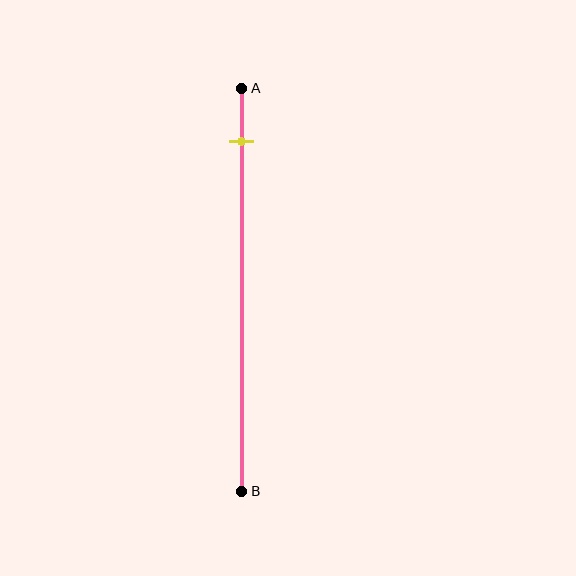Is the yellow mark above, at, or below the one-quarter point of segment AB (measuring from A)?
The yellow mark is above the one-quarter point of segment AB.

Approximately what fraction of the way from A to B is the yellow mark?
The yellow mark is approximately 15% of the way from A to B.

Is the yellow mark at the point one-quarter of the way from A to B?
No, the mark is at about 15% from A, not at the 25% one-quarter point.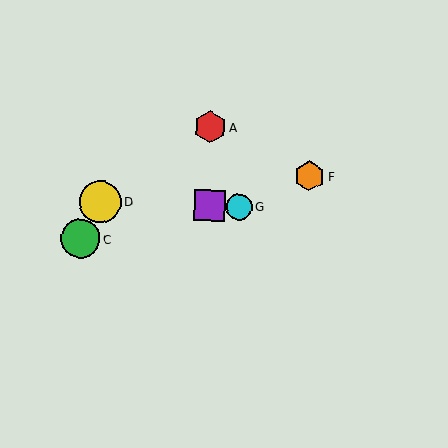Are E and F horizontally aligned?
No, E is at y≈206 and F is at y≈176.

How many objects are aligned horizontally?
4 objects (B, D, E, G) are aligned horizontally.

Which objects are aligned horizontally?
Objects B, D, E, G are aligned horizontally.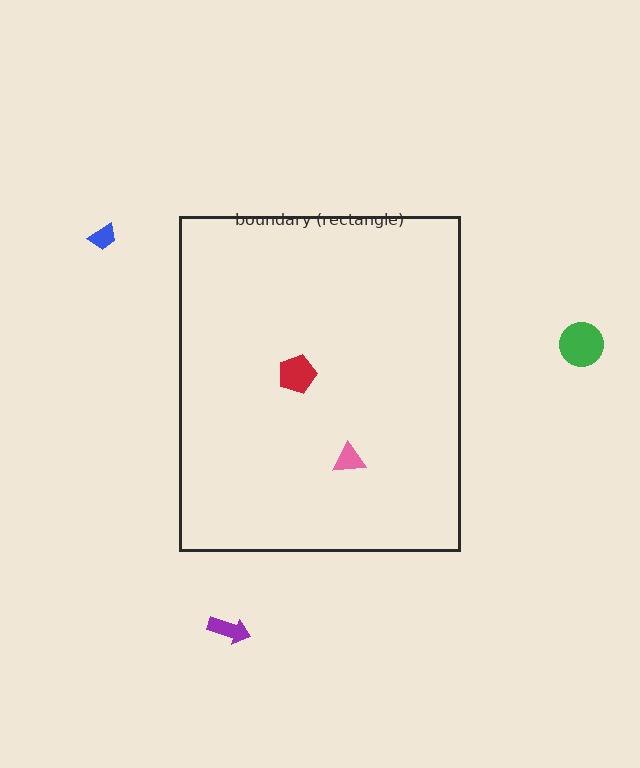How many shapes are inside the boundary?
2 inside, 3 outside.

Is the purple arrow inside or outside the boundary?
Outside.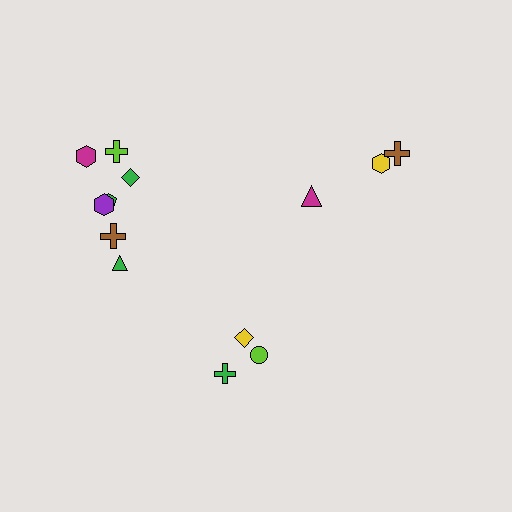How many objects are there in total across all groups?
There are 13 objects.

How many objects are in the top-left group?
There are 7 objects.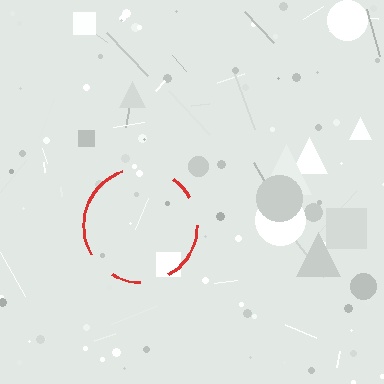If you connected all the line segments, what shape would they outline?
They would outline a circle.